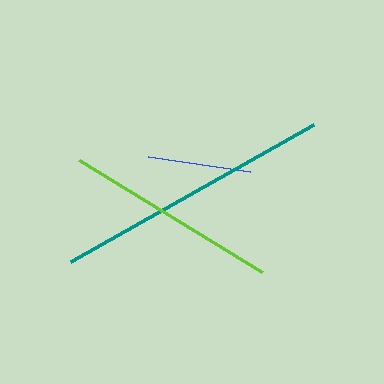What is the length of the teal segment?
The teal segment is approximately 279 pixels long.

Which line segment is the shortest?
The blue line is the shortest at approximately 103 pixels.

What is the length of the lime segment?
The lime segment is approximately 215 pixels long.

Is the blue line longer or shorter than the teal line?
The teal line is longer than the blue line.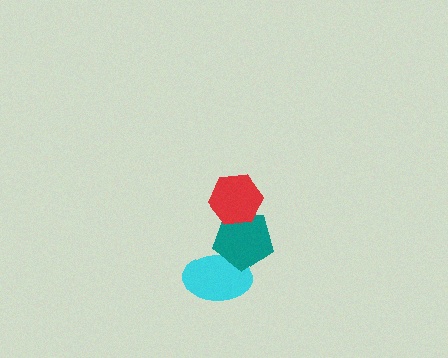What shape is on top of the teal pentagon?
The red hexagon is on top of the teal pentagon.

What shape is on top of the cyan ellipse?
The teal pentagon is on top of the cyan ellipse.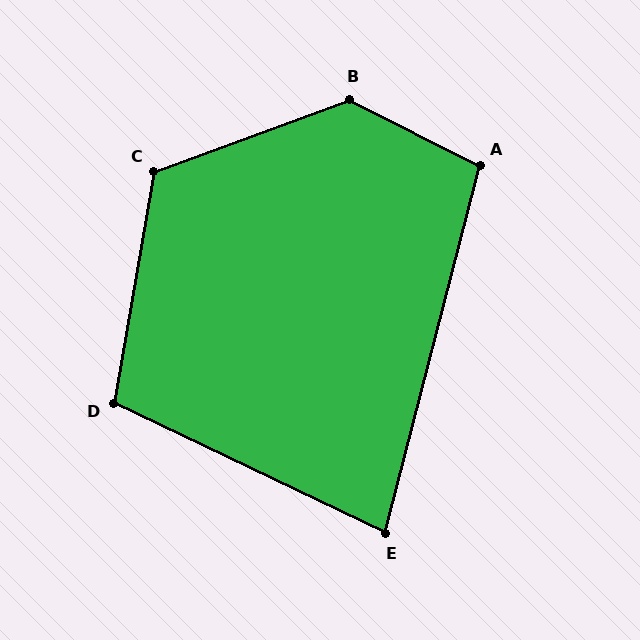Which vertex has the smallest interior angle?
E, at approximately 79 degrees.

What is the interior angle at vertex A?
Approximately 102 degrees (obtuse).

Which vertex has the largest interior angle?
B, at approximately 133 degrees.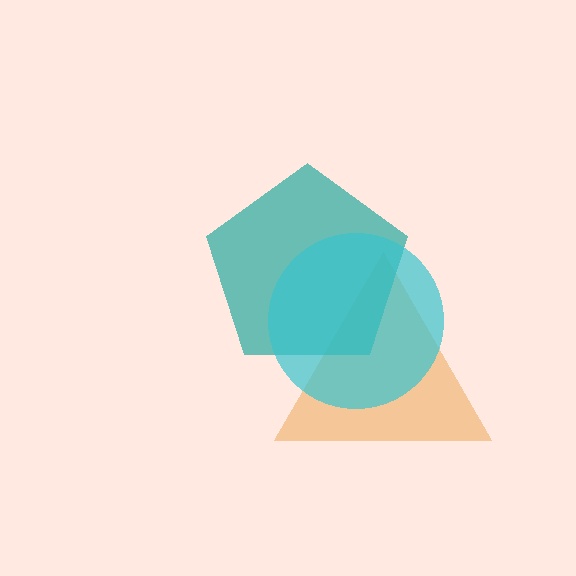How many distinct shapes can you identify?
There are 3 distinct shapes: an orange triangle, a teal pentagon, a cyan circle.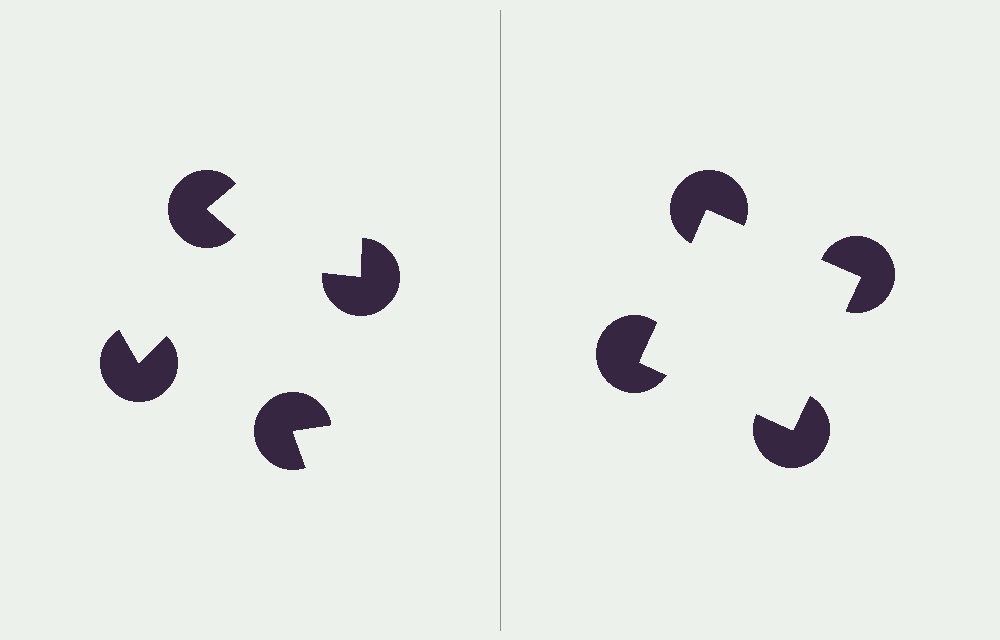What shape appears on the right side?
An illusory square.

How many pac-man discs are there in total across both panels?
8 — 4 on each side.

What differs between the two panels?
The pac-man discs are positioned identically on both sides; only the wedge orientations differ. On the right they align to a square; on the left they are misaligned.